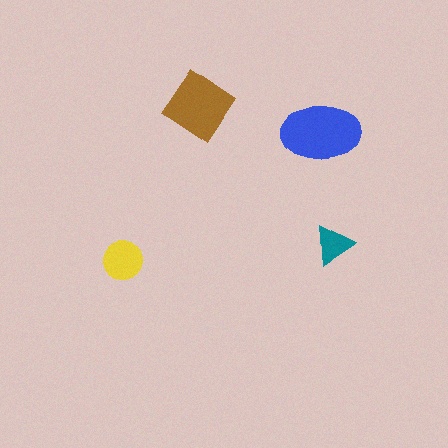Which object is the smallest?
The teal triangle.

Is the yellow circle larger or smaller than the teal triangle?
Larger.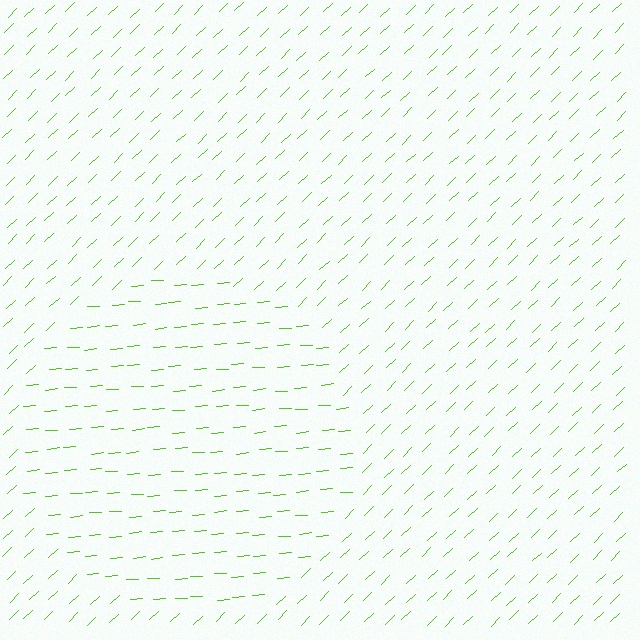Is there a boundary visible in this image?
Yes, there is a texture boundary formed by a change in line orientation.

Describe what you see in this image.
The image is filled with small lime line segments. A circle region in the image has lines oriented differently from the surrounding lines, creating a visible texture boundary.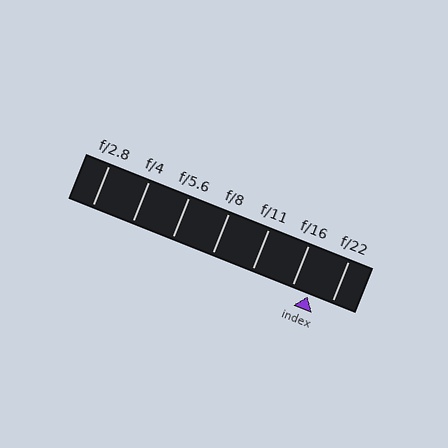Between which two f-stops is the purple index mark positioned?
The index mark is between f/16 and f/22.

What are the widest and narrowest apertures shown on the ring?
The widest aperture shown is f/2.8 and the narrowest is f/22.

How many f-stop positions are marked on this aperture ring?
There are 7 f-stop positions marked.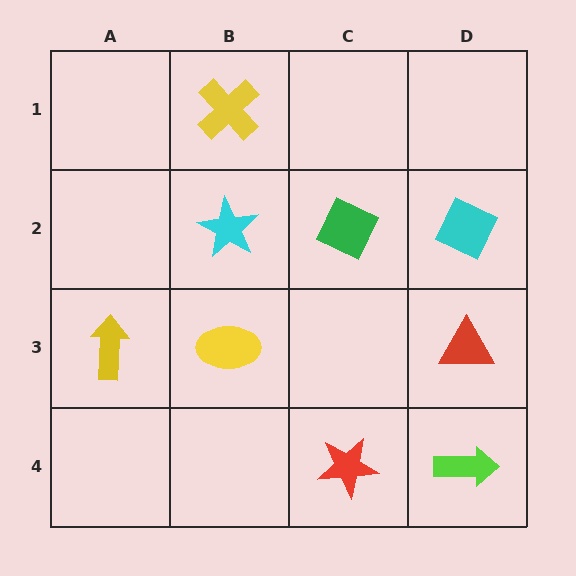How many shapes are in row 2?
3 shapes.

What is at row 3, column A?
A yellow arrow.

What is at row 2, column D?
A cyan diamond.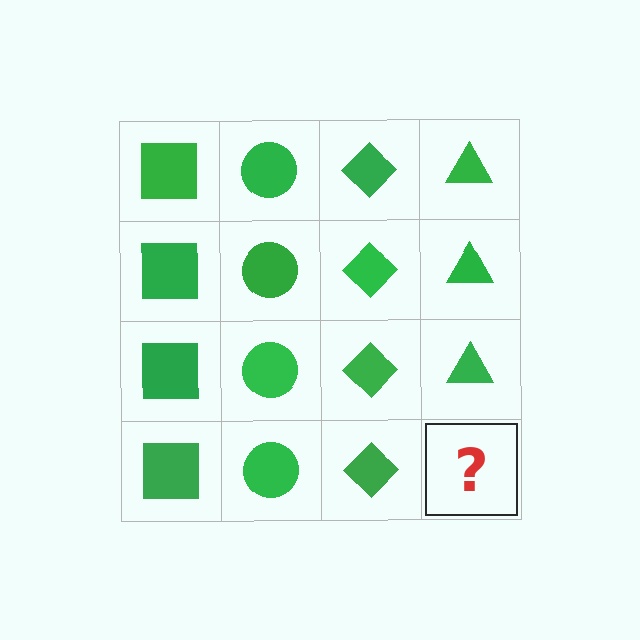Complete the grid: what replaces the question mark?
The question mark should be replaced with a green triangle.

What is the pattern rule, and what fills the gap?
The rule is that each column has a consistent shape. The gap should be filled with a green triangle.